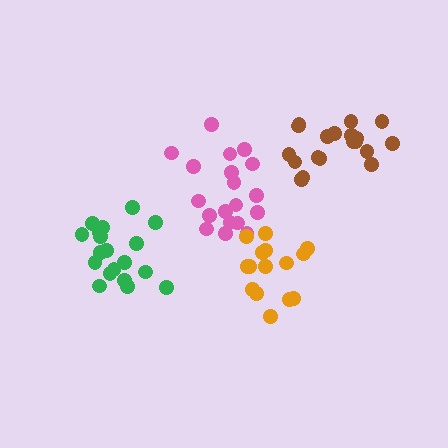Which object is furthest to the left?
The green cluster is leftmost.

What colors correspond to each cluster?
The clusters are colored: pink, orange, green, brown.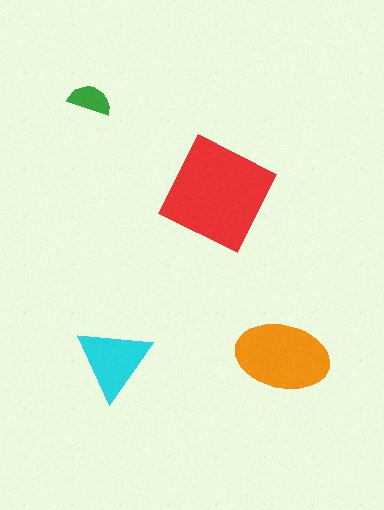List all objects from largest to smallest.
The red square, the orange ellipse, the cyan triangle, the green semicircle.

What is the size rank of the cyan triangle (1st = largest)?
3rd.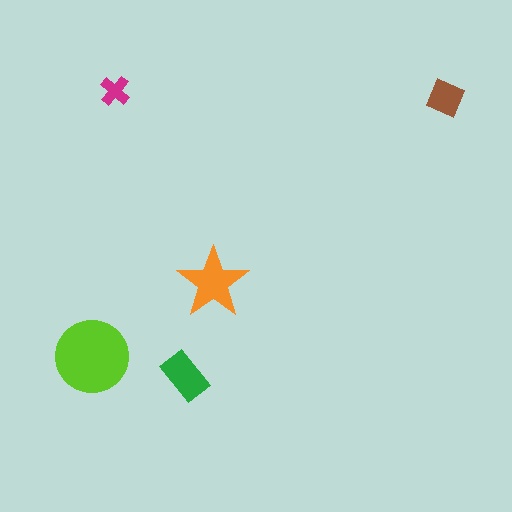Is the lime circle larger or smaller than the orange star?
Larger.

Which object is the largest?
The lime circle.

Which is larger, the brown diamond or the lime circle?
The lime circle.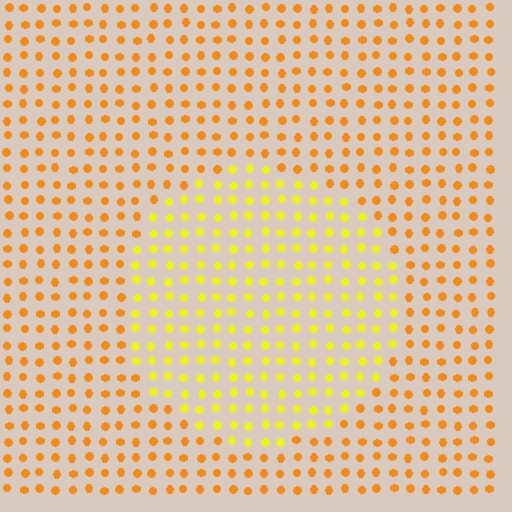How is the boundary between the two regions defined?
The boundary is defined purely by a slight shift in hue (about 31 degrees). Spacing, size, and orientation are identical on both sides.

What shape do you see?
I see a circle.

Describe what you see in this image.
The image is filled with small orange elements in a uniform arrangement. A circle-shaped region is visible where the elements are tinted to a slightly different hue, forming a subtle color boundary.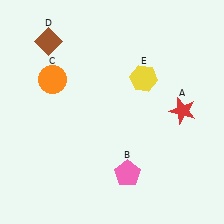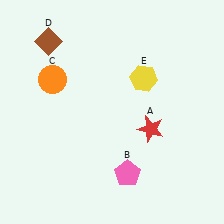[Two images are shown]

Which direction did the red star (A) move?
The red star (A) moved left.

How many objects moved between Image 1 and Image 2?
1 object moved between the two images.